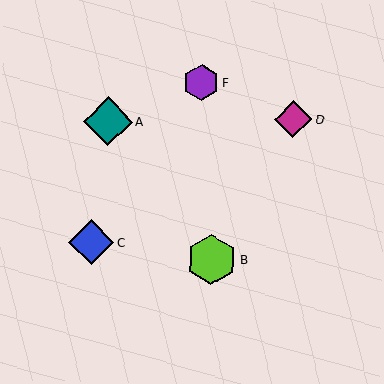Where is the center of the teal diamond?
The center of the teal diamond is at (108, 122).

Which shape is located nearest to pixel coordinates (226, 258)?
The lime hexagon (labeled B) at (211, 260) is nearest to that location.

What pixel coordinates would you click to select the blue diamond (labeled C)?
Click at (91, 242) to select the blue diamond C.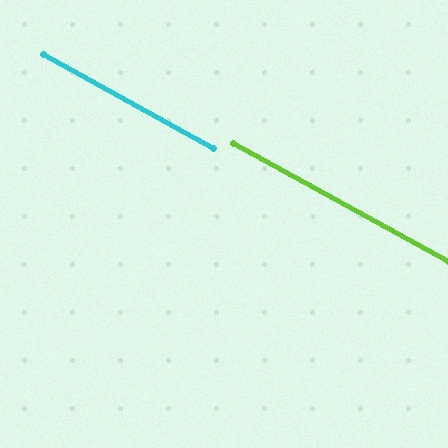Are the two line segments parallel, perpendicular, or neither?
Parallel — their directions differ by only 0.5°.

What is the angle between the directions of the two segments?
Approximately 1 degree.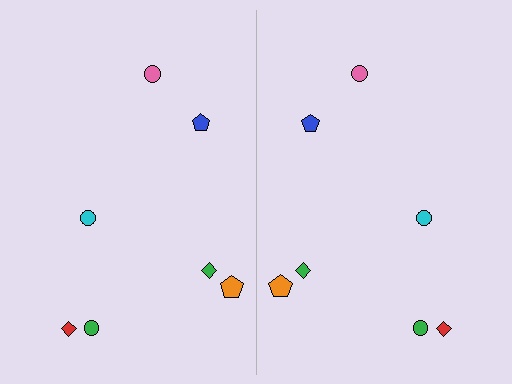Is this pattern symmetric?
Yes, this pattern has bilateral (reflection) symmetry.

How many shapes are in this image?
There are 14 shapes in this image.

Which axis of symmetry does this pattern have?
The pattern has a vertical axis of symmetry running through the center of the image.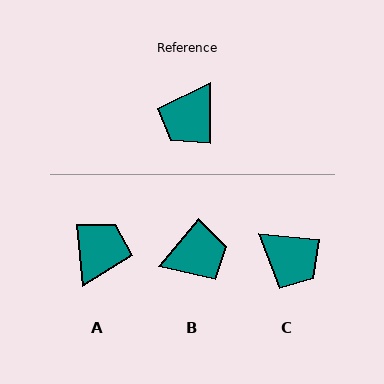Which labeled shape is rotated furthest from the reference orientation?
A, about 175 degrees away.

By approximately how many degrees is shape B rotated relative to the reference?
Approximately 140 degrees counter-clockwise.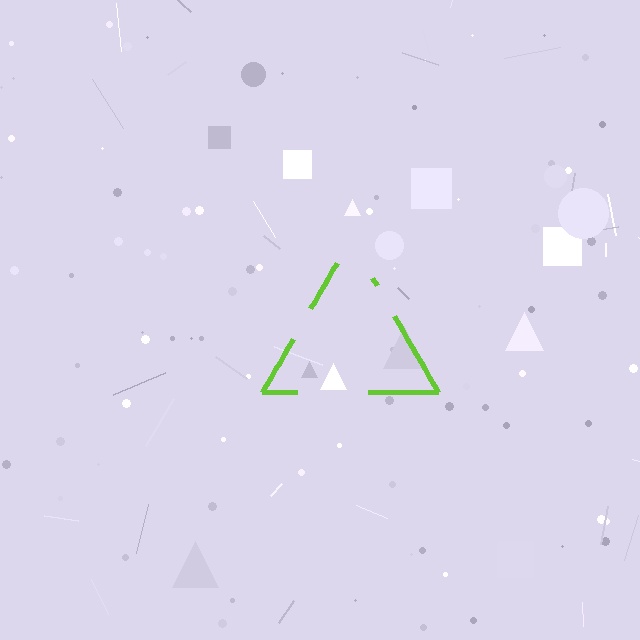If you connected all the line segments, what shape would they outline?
They would outline a triangle.